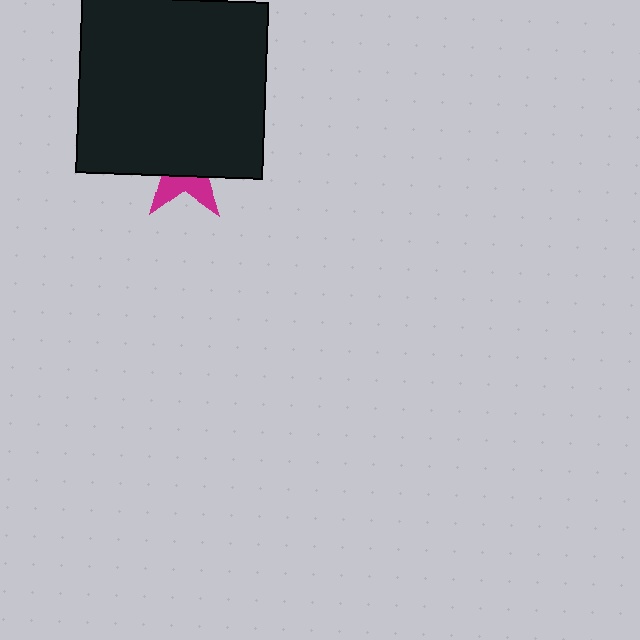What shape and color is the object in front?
The object in front is a black rectangle.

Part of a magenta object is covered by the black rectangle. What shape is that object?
It is a star.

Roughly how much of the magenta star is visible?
A small part of it is visible (roughly 34%).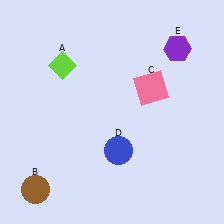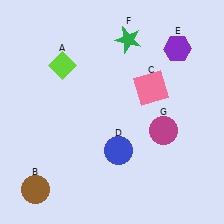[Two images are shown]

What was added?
A green star (F), a magenta circle (G) were added in Image 2.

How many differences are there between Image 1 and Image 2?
There are 2 differences between the two images.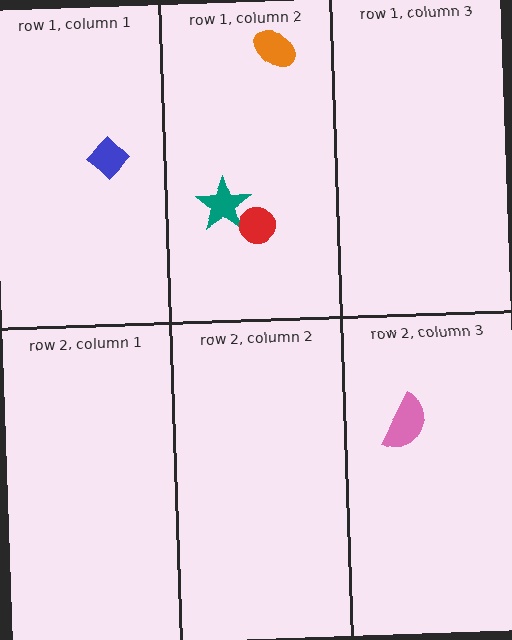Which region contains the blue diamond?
The row 1, column 1 region.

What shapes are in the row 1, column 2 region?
The teal star, the orange ellipse, the red circle.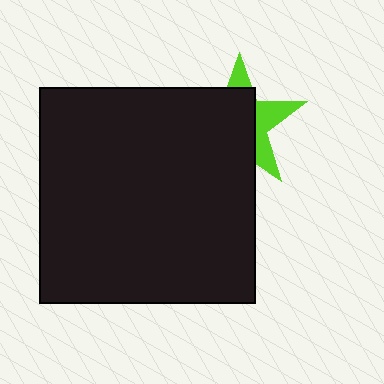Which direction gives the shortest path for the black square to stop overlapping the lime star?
Moving toward the lower-left gives the shortest separation.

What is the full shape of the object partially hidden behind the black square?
The partially hidden object is a lime star.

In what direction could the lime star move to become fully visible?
The lime star could move toward the upper-right. That would shift it out from behind the black square entirely.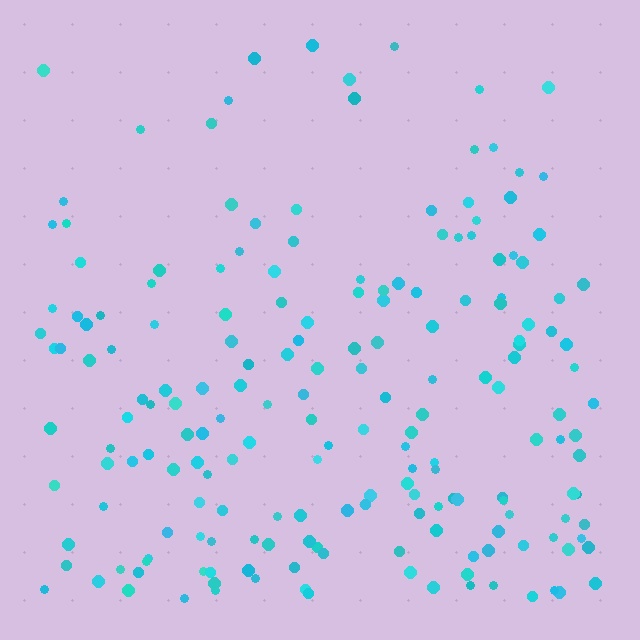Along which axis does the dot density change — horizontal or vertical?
Vertical.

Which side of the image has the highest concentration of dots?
The bottom.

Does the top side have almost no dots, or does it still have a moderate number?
Still a moderate number, just noticeably fewer than the bottom.